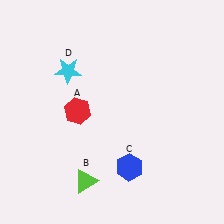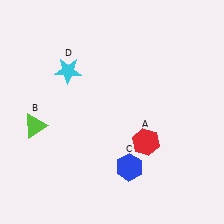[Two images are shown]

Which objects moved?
The objects that moved are: the red hexagon (A), the lime triangle (B).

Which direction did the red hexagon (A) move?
The red hexagon (A) moved right.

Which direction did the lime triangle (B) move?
The lime triangle (B) moved up.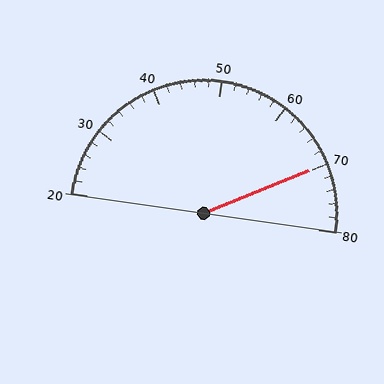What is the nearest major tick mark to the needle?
The nearest major tick mark is 70.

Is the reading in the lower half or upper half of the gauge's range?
The reading is in the upper half of the range (20 to 80).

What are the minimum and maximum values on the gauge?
The gauge ranges from 20 to 80.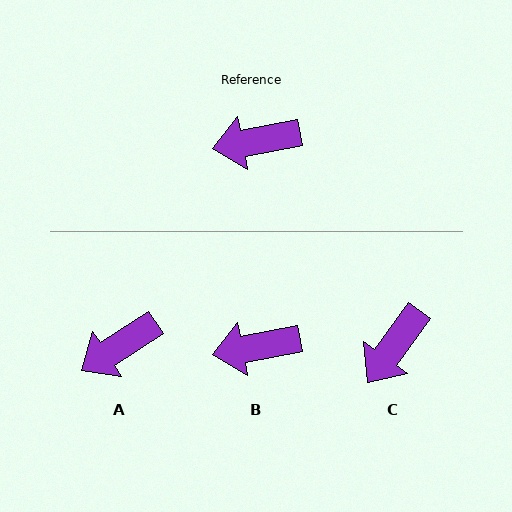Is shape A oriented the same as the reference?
No, it is off by about 22 degrees.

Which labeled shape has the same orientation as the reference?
B.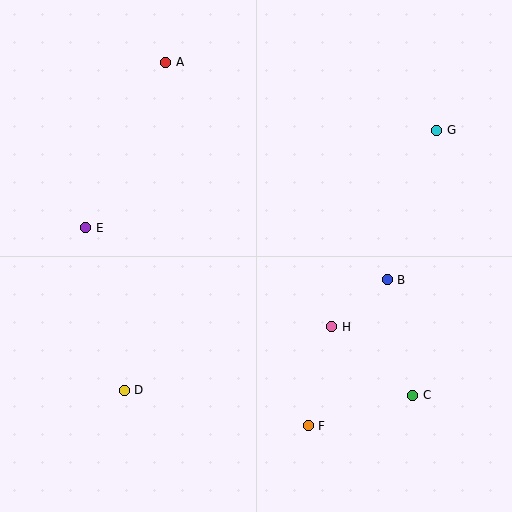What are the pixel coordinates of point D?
Point D is at (124, 390).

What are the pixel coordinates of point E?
Point E is at (86, 228).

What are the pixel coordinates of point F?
Point F is at (308, 426).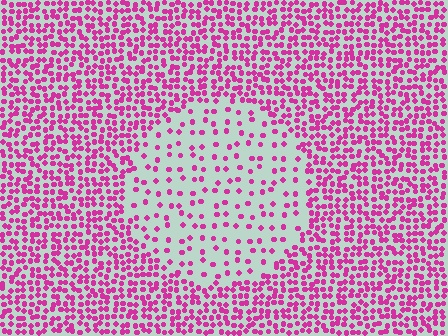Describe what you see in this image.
The image contains small magenta elements arranged at two different densities. A circle-shaped region is visible where the elements are less densely packed than the surrounding area.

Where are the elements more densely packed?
The elements are more densely packed outside the circle boundary.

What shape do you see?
I see a circle.